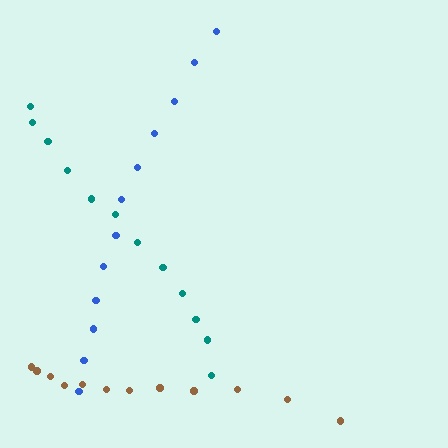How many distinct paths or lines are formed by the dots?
There are 3 distinct paths.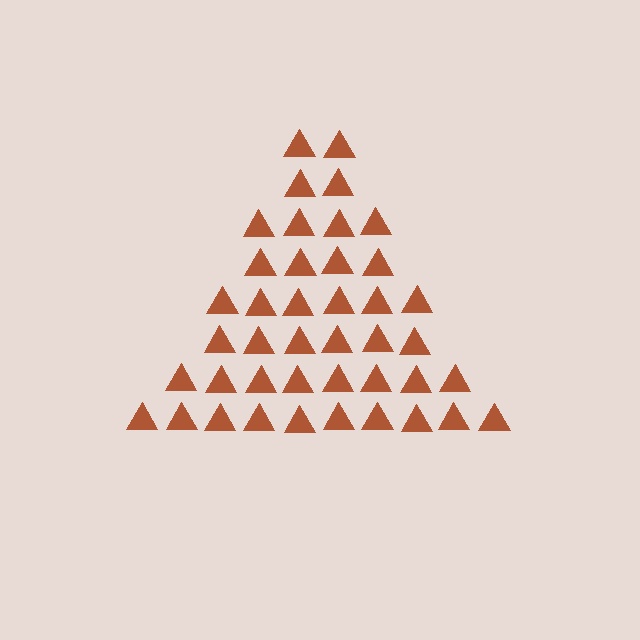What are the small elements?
The small elements are triangles.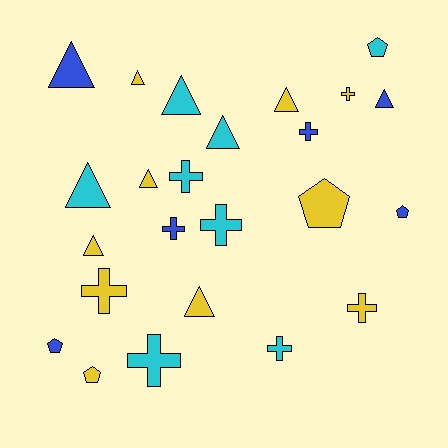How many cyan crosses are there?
There are 4 cyan crosses.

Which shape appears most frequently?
Triangle, with 10 objects.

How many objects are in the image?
There are 24 objects.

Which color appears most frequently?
Yellow, with 10 objects.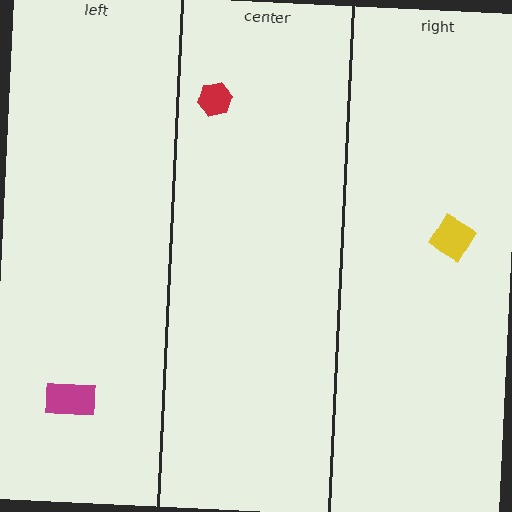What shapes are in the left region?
The magenta rectangle.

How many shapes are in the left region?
1.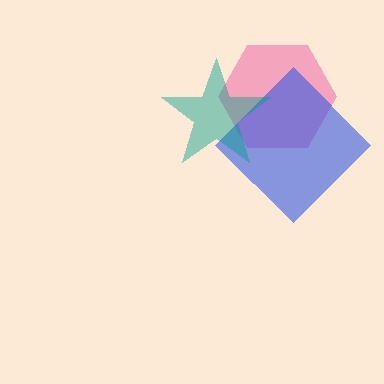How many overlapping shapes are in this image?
There are 3 overlapping shapes in the image.